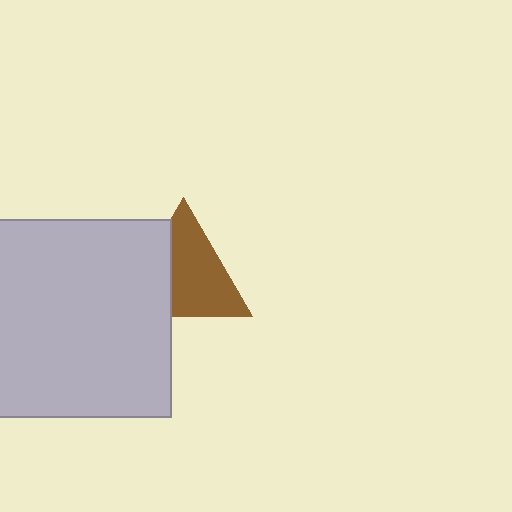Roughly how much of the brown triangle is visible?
Most of it is visible (roughly 66%).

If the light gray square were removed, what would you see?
You would see the complete brown triangle.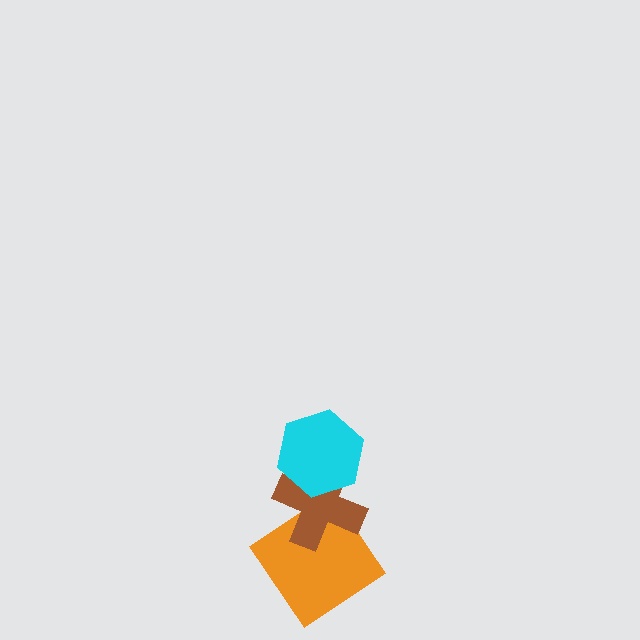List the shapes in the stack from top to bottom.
From top to bottom: the cyan hexagon, the brown cross, the orange diamond.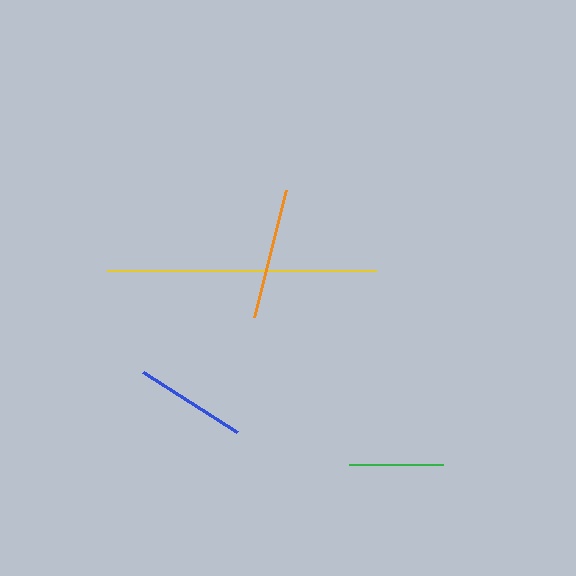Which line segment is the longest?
The yellow line is the longest at approximately 269 pixels.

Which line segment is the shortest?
The green line is the shortest at approximately 94 pixels.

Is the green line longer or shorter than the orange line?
The orange line is longer than the green line.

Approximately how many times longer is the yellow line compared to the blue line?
The yellow line is approximately 2.4 times the length of the blue line.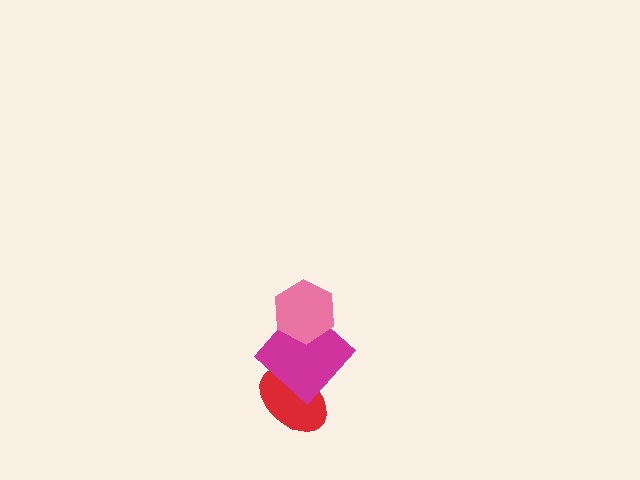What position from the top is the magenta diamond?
The magenta diamond is 2nd from the top.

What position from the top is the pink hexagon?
The pink hexagon is 1st from the top.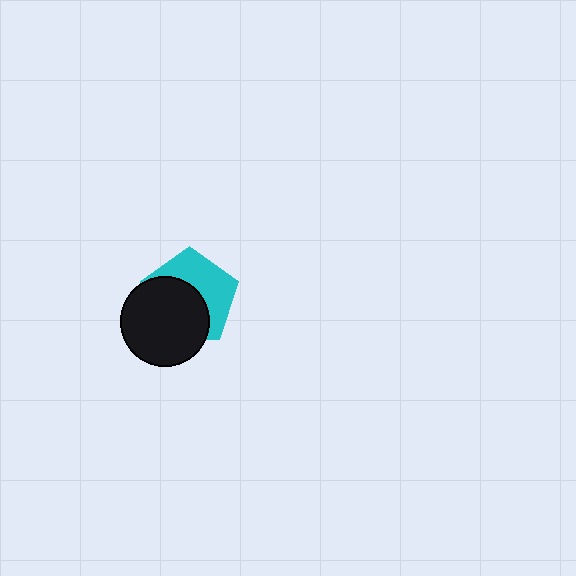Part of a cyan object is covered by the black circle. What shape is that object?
It is a pentagon.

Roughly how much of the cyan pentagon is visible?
About half of it is visible (roughly 47%).